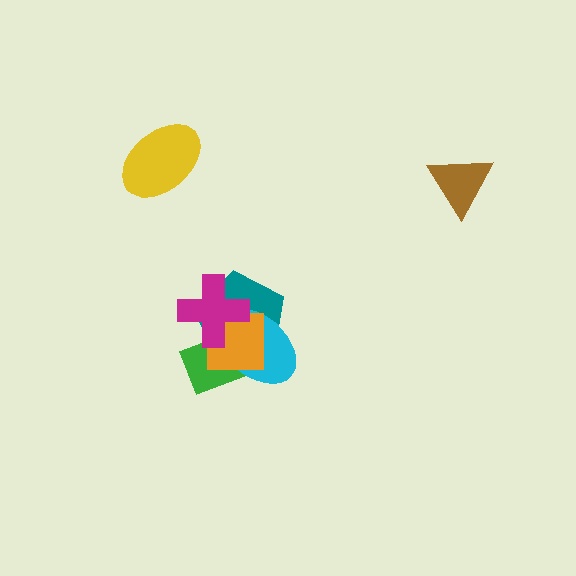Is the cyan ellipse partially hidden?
Yes, it is partially covered by another shape.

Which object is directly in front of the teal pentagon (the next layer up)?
The cyan ellipse is directly in front of the teal pentagon.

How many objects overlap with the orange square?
4 objects overlap with the orange square.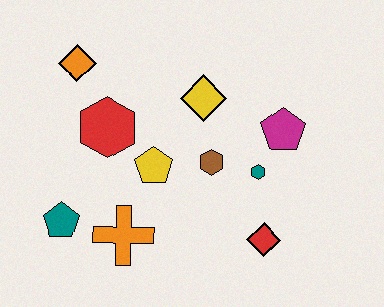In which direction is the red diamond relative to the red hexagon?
The red diamond is to the right of the red hexagon.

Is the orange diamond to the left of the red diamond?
Yes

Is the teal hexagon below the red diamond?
No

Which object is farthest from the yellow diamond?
The teal pentagon is farthest from the yellow diamond.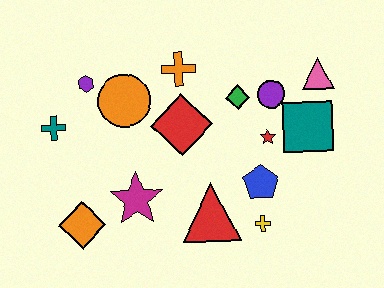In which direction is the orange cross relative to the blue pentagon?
The orange cross is above the blue pentagon.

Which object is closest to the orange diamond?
The magenta star is closest to the orange diamond.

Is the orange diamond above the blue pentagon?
No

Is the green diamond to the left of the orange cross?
No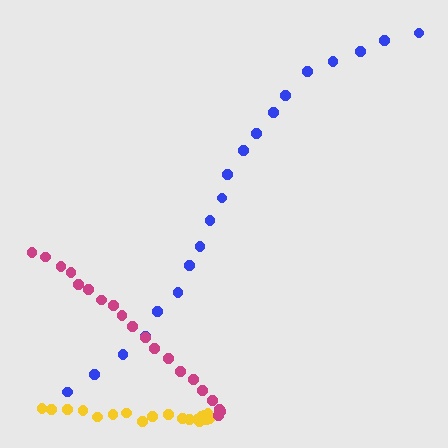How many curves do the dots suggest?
There are 3 distinct paths.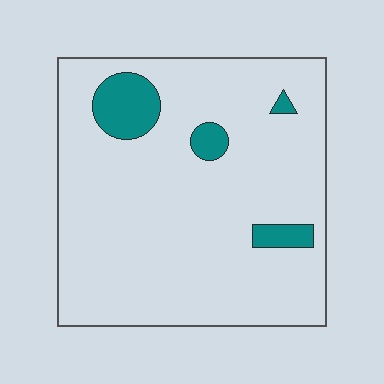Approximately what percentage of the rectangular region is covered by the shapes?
Approximately 10%.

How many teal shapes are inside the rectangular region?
4.